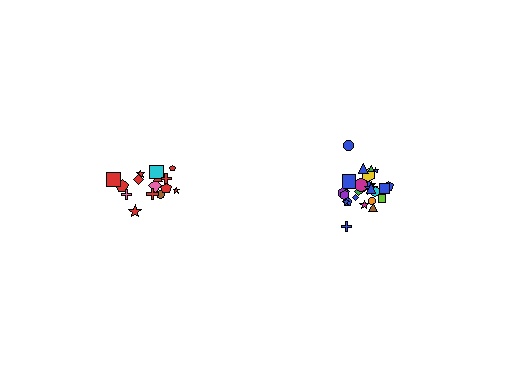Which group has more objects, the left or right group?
The right group.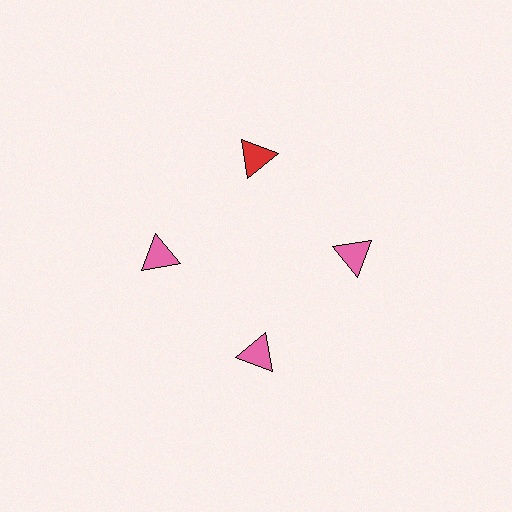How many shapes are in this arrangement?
There are 4 shapes arranged in a ring pattern.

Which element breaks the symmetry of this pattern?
The red triangle at roughly the 12 o'clock position breaks the symmetry. All other shapes are pink triangles.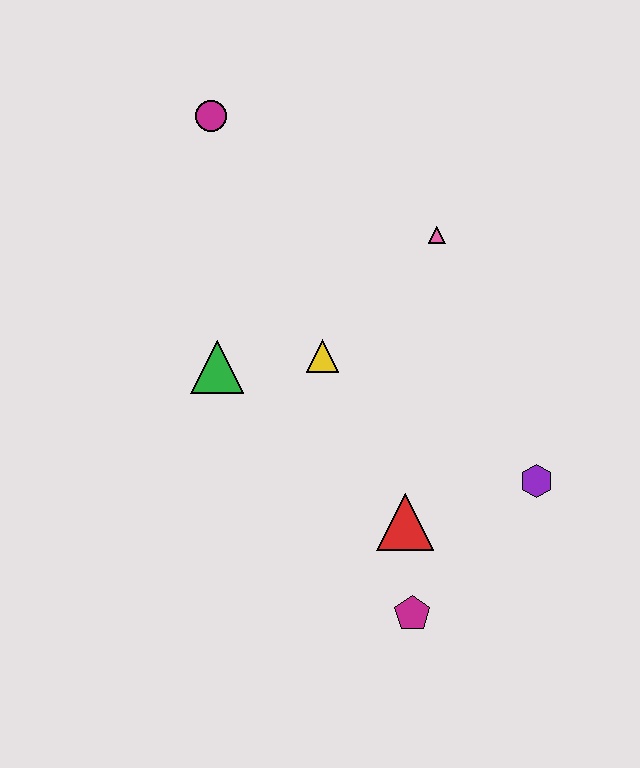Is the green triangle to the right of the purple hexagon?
No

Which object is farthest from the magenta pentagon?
The magenta circle is farthest from the magenta pentagon.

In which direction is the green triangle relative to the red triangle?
The green triangle is to the left of the red triangle.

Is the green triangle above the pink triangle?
No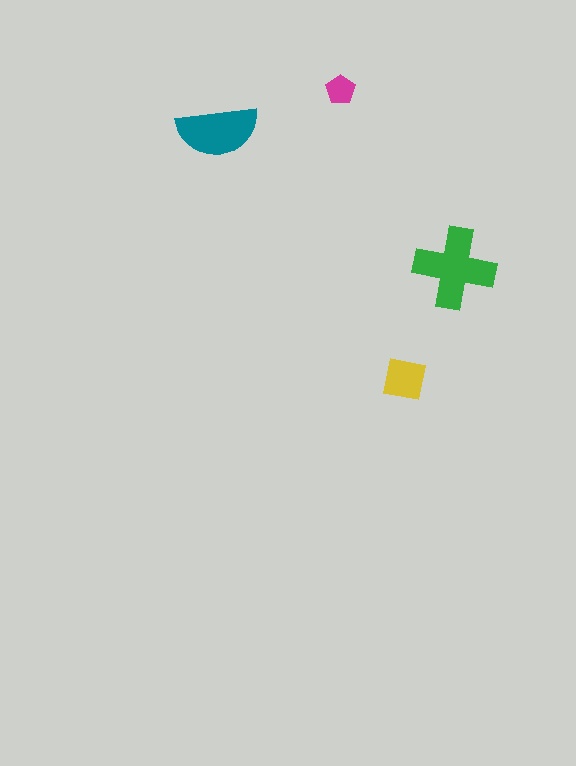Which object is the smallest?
The magenta pentagon.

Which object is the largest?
The green cross.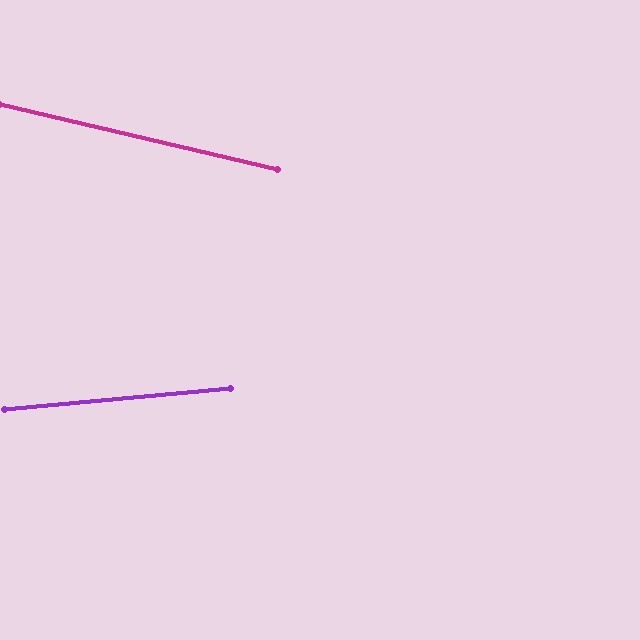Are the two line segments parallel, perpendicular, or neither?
Neither parallel nor perpendicular — they differ by about 19°.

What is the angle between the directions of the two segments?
Approximately 19 degrees.